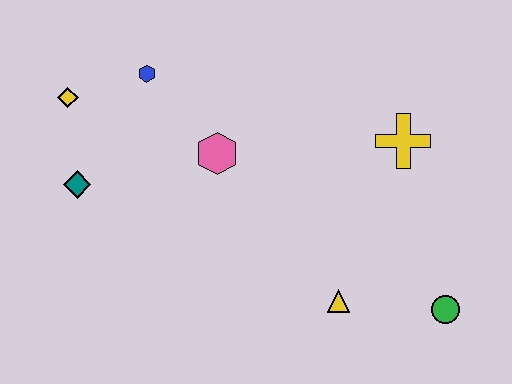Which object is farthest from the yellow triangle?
The yellow diamond is farthest from the yellow triangle.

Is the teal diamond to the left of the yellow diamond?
No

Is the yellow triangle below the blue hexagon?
Yes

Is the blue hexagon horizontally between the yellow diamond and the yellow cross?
Yes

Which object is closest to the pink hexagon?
The blue hexagon is closest to the pink hexagon.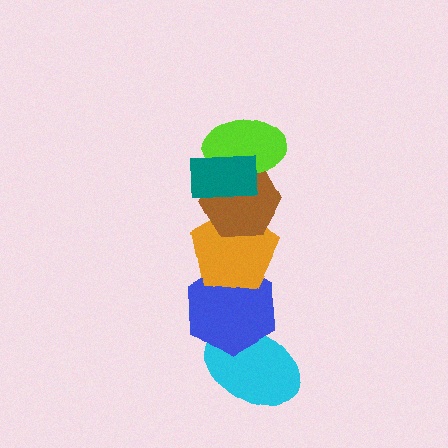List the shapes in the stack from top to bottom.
From top to bottom: the teal rectangle, the lime ellipse, the brown hexagon, the orange pentagon, the blue hexagon, the cyan ellipse.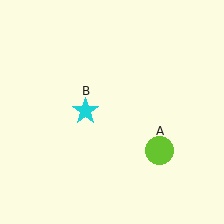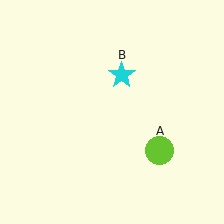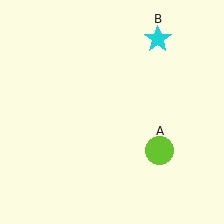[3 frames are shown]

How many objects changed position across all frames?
1 object changed position: cyan star (object B).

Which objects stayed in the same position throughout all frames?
Lime circle (object A) remained stationary.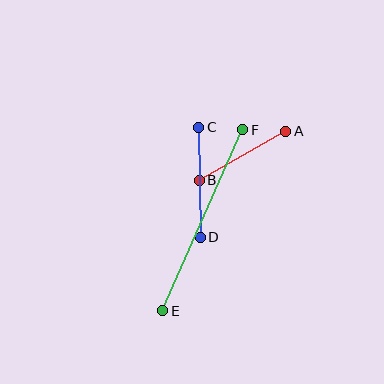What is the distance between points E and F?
The distance is approximately 198 pixels.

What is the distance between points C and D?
The distance is approximately 110 pixels.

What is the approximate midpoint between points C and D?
The midpoint is at approximately (199, 182) pixels.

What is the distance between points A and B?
The distance is approximately 100 pixels.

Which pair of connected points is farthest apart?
Points E and F are farthest apart.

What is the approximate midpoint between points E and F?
The midpoint is at approximately (203, 220) pixels.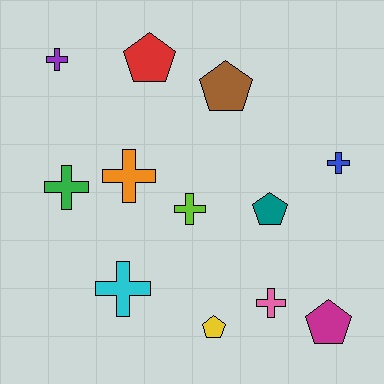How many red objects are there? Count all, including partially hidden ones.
There is 1 red object.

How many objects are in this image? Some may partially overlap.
There are 12 objects.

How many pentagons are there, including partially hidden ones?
There are 5 pentagons.